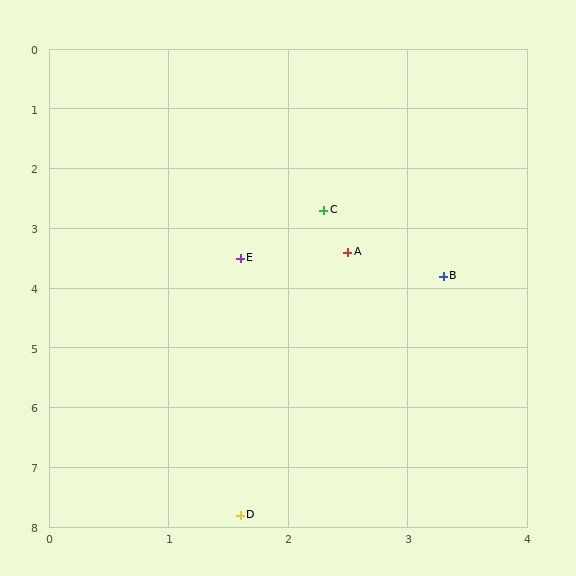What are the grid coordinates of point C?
Point C is at approximately (2.3, 2.7).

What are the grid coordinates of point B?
Point B is at approximately (3.3, 3.8).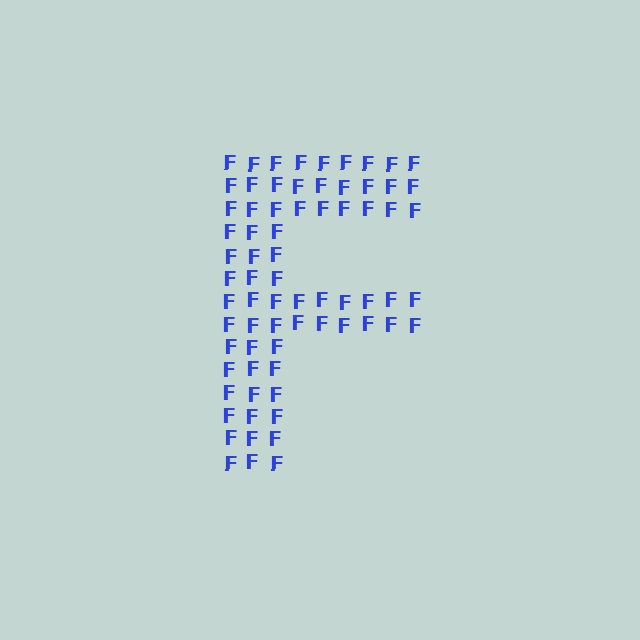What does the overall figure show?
The overall figure shows the letter F.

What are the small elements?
The small elements are letter F's.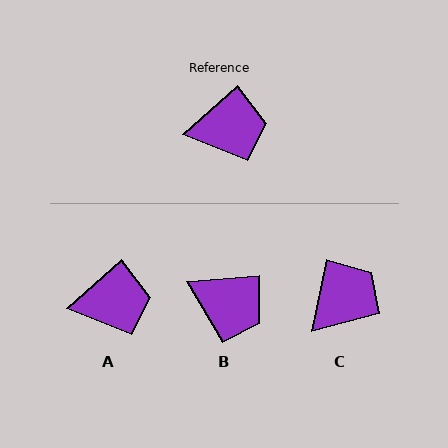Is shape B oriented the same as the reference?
No, it is off by about 37 degrees.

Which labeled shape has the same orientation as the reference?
A.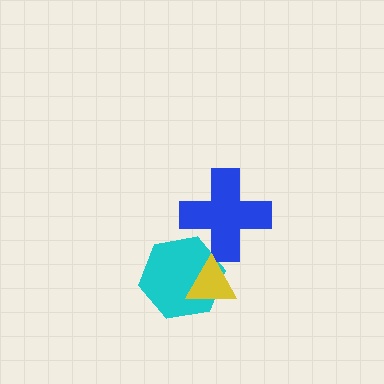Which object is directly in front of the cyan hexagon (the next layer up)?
The blue cross is directly in front of the cyan hexagon.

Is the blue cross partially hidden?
No, no other shape covers it.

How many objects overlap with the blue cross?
1 object overlaps with the blue cross.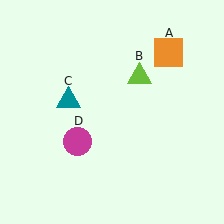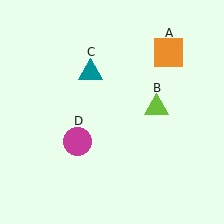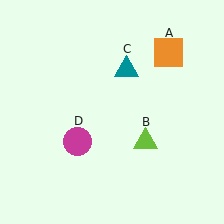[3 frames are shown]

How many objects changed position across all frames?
2 objects changed position: lime triangle (object B), teal triangle (object C).